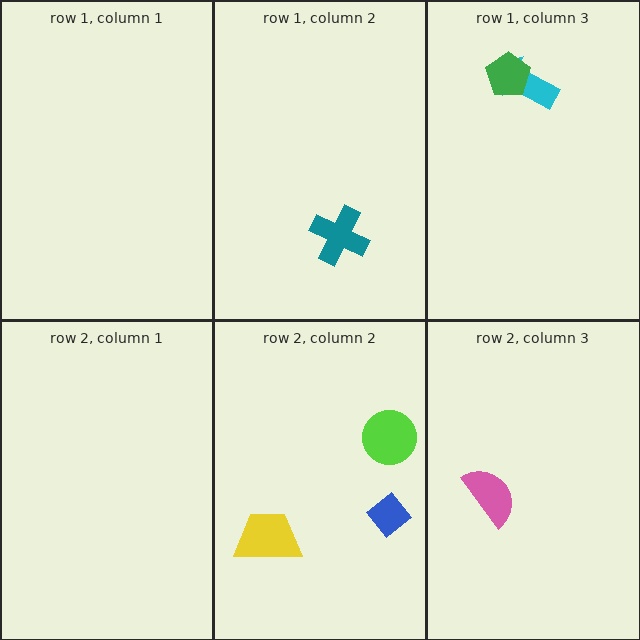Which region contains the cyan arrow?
The row 1, column 3 region.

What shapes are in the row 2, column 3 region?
The pink semicircle.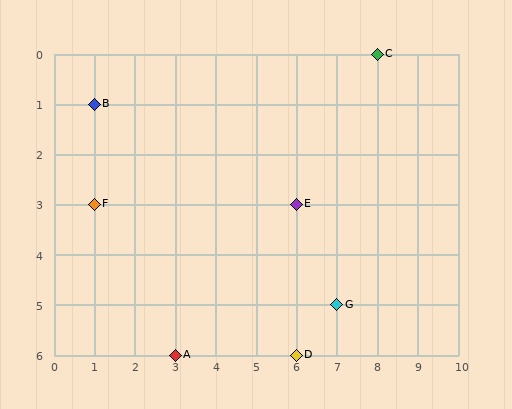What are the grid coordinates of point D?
Point D is at grid coordinates (6, 6).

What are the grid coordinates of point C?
Point C is at grid coordinates (8, 0).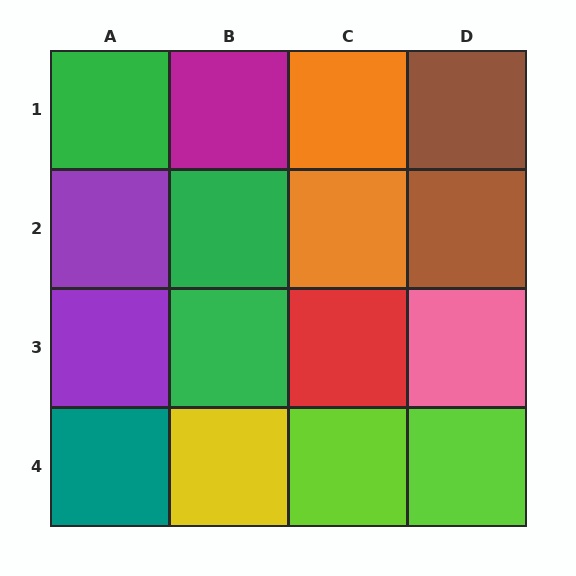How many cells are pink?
1 cell is pink.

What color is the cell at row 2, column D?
Brown.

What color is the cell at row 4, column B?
Yellow.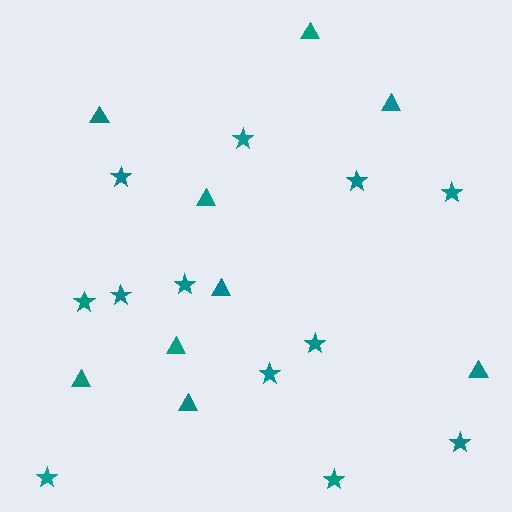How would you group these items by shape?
There are 2 groups: one group of stars (12) and one group of triangles (9).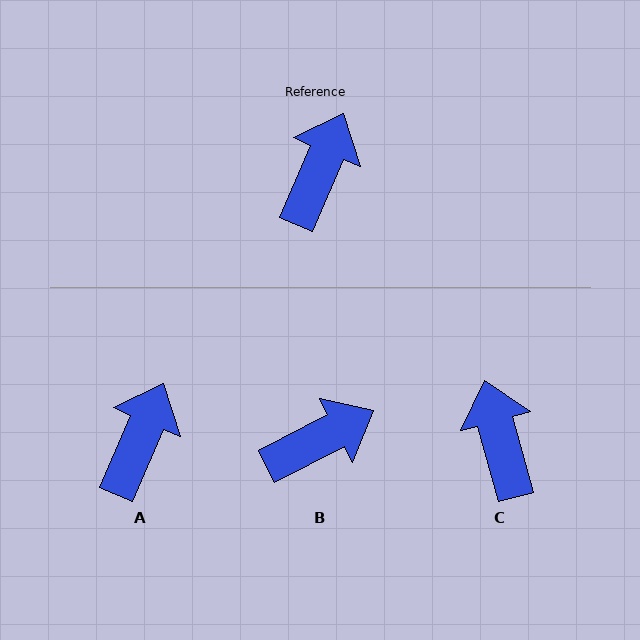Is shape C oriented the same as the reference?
No, it is off by about 38 degrees.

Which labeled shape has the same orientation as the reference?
A.